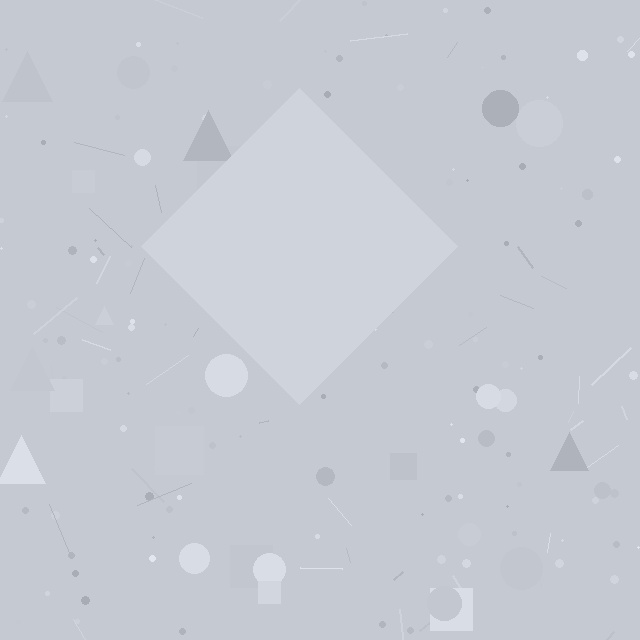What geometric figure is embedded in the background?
A diamond is embedded in the background.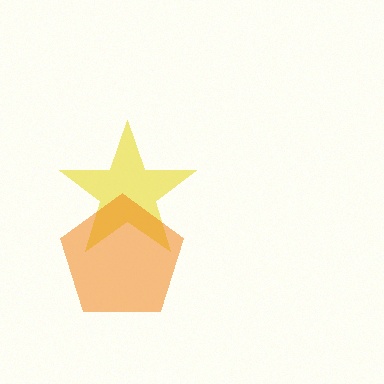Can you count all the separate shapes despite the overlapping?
Yes, there are 2 separate shapes.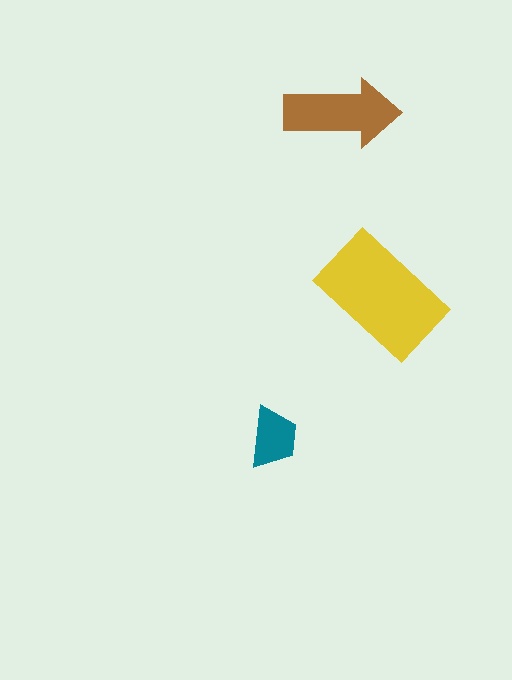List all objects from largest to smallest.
The yellow rectangle, the brown arrow, the teal trapezoid.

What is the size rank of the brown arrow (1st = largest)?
2nd.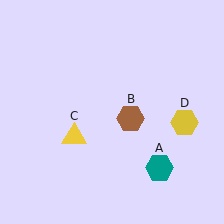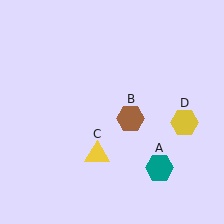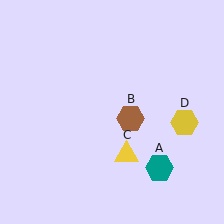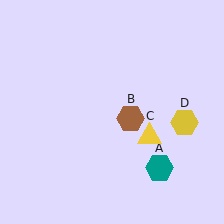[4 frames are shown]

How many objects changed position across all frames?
1 object changed position: yellow triangle (object C).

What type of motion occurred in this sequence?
The yellow triangle (object C) rotated counterclockwise around the center of the scene.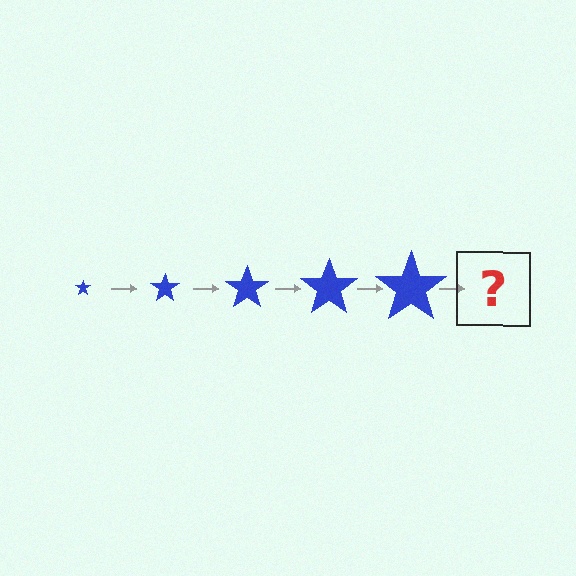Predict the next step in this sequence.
The next step is a blue star, larger than the previous one.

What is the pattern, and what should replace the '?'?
The pattern is that the star gets progressively larger each step. The '?' should be a blue star, larger than the previous one.